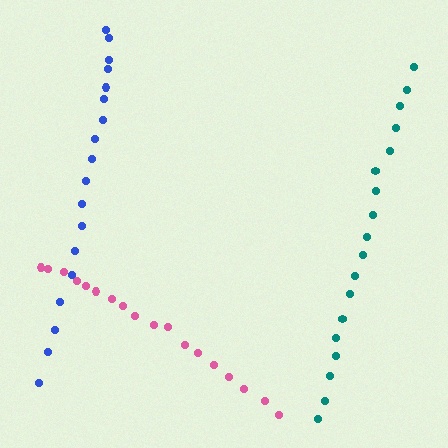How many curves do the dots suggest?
There are 3 distinct paths.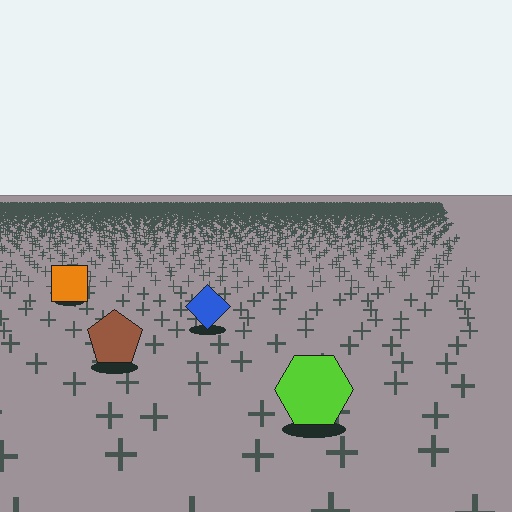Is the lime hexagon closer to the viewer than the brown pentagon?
Yes. The lime hexagon is closer — you can tell from the texture gradient: the ground texture is coarser near it.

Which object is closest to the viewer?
The lime hexagon is closest. The texture marks near it are larger and more spread out.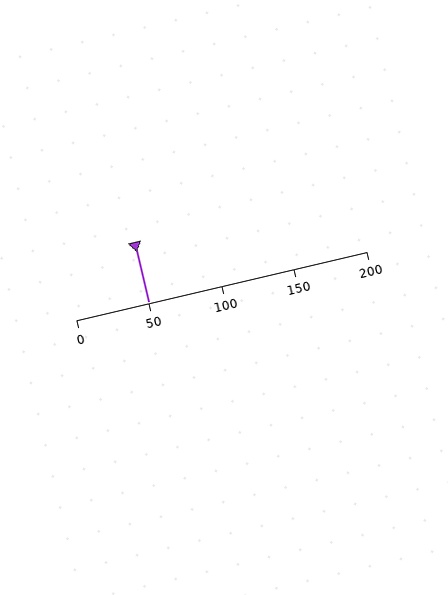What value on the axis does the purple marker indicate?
The marker indicates approximately 50.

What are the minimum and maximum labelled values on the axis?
The axis runs from 0 to 200.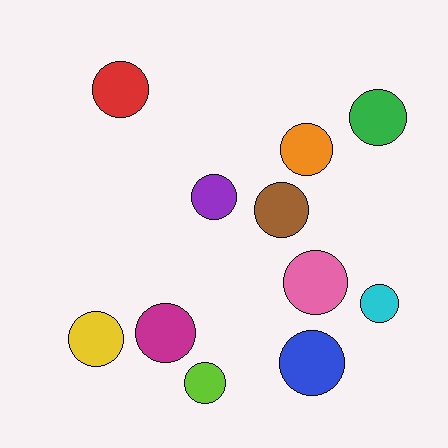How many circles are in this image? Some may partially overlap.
There are 11 circles.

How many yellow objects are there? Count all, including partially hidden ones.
There is 1 yellow object.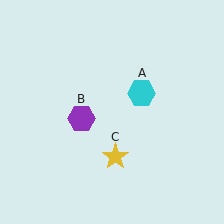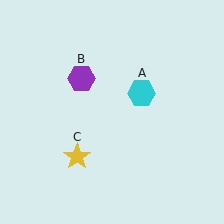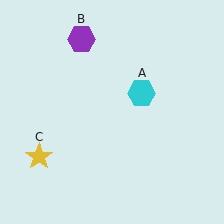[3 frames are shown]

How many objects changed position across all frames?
2 objects changed position: purple hexagon (object B), yellow star (object C).